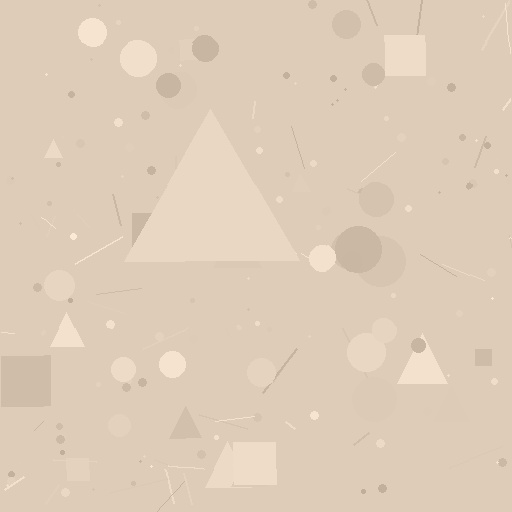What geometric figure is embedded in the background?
A triangle is embedded in the background.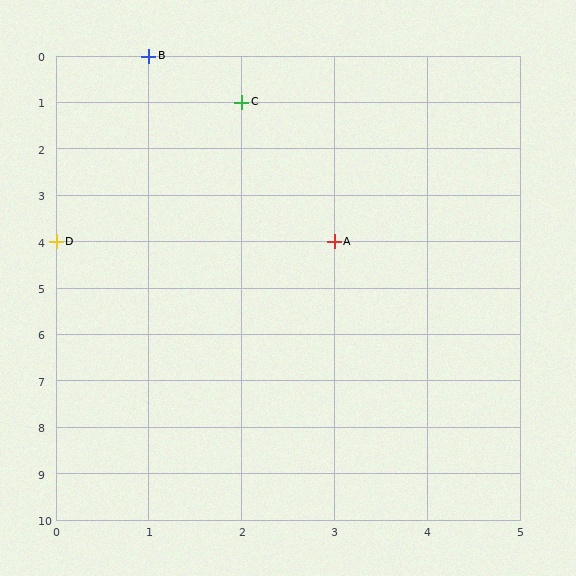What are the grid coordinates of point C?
Point C is at grid coordinates (2, 1).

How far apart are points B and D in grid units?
Points B and D are 1 column and 4 rows apart (about 4.1 grid units diagonally).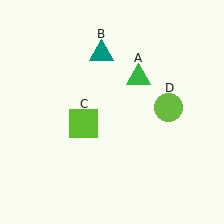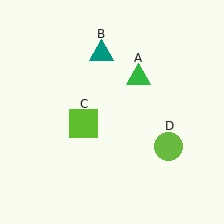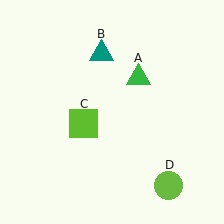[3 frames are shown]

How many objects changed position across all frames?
1 object changed position: lime circle (object D).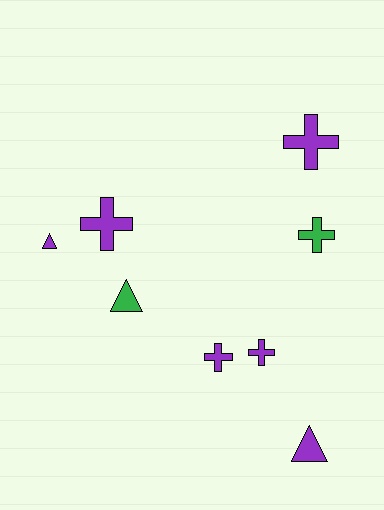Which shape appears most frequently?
Cross, with 5 objects.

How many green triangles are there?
There is 1 green triangle.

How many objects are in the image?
There are 8 objects.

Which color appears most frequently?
Purple, with 6 objects.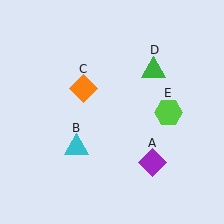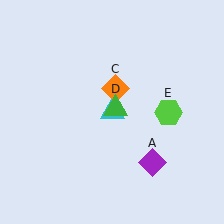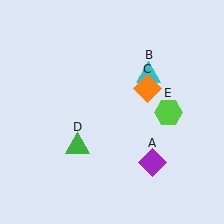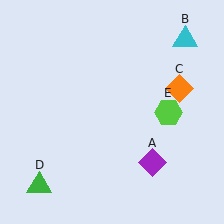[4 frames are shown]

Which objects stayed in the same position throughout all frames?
Purple diamond (object A) and lime hexagon (object E) remained stationary.